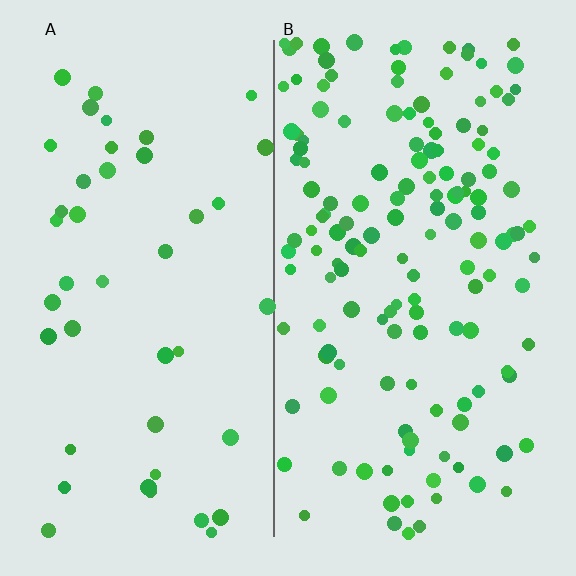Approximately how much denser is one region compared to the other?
Approximately 3.4× — region B over region A.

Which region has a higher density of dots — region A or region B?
B (the right).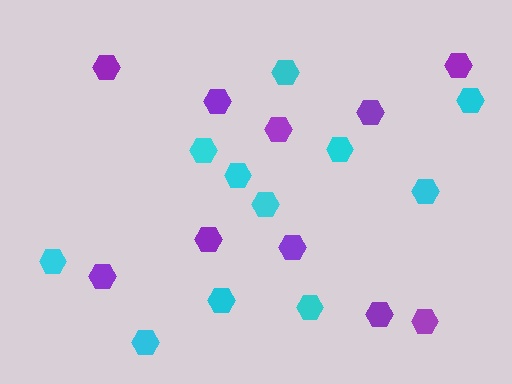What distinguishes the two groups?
There are 2 groups: one group of cyan hexagons (11) and one group of purple hexagons (10).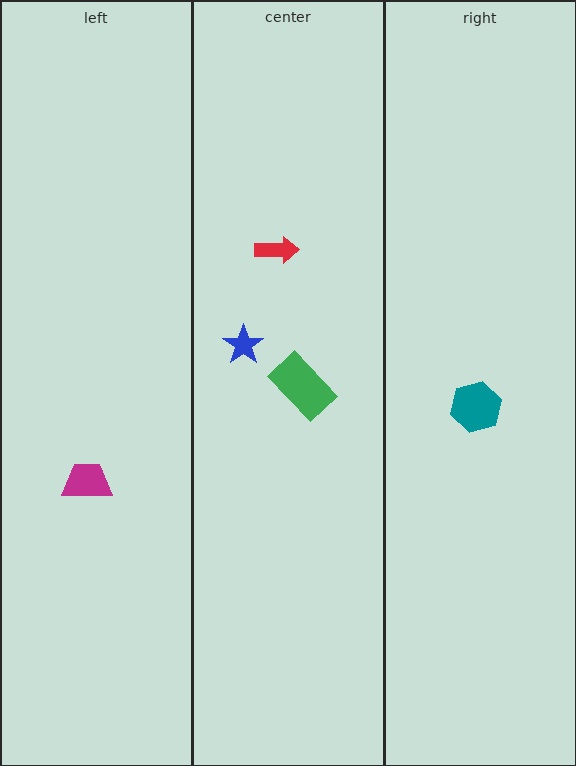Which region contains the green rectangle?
The center region.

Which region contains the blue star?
The center region.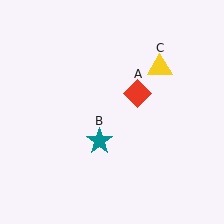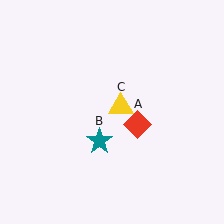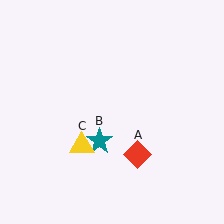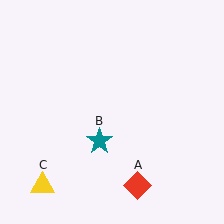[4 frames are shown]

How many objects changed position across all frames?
2 objects changed position: red diamond (object A), yellow triangle (object C).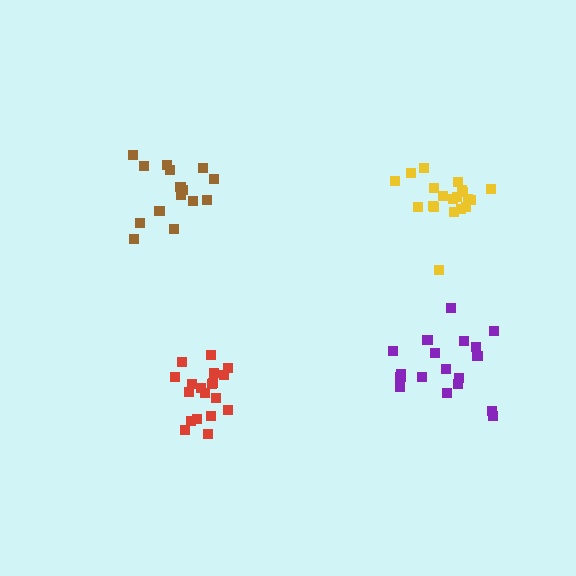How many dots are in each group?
Group 1: 20 dots, Group 2: 16 dots, Group 3: 19 dots, Group 4: 18 dots (73 total).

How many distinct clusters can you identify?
There are 4 distinct clusters.